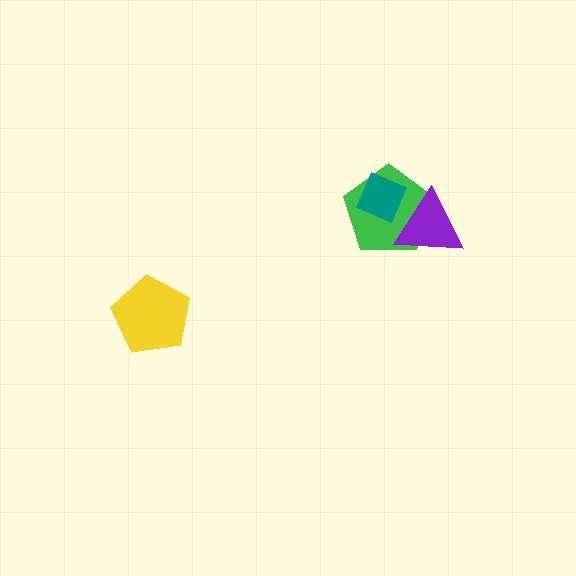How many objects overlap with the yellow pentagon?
0 objects overlap with the yellow pentagon.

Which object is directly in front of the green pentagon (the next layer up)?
The purple triangle is directly in front of the green pentagon.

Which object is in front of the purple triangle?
The teal diamond is in front of the purple triangle.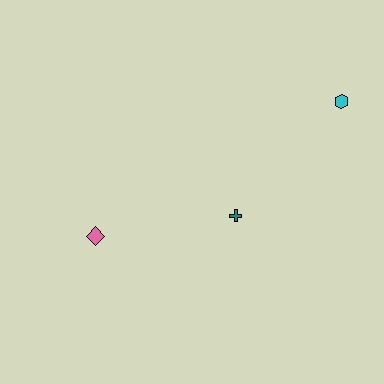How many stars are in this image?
There are no stars.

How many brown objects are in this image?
There are no brown objects.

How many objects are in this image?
There are 3 objects.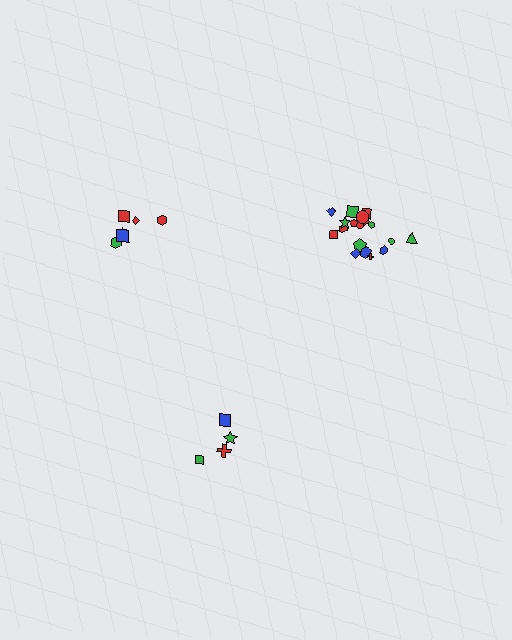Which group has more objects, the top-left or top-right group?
The top-right group.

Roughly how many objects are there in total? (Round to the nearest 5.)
Roughly 30 objects in total.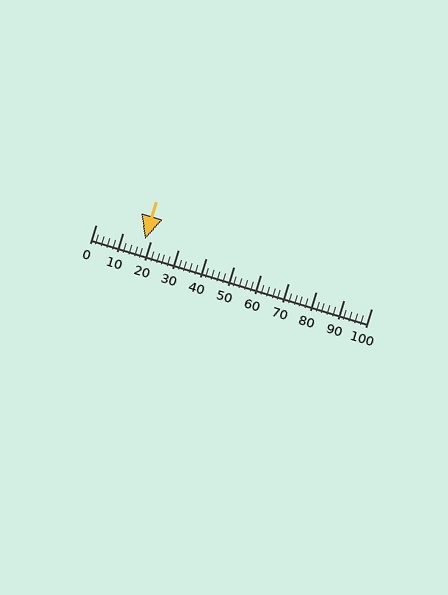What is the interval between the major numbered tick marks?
The major tick marks are spaced 10 units apart.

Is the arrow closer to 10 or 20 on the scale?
The arrow is closer to 20.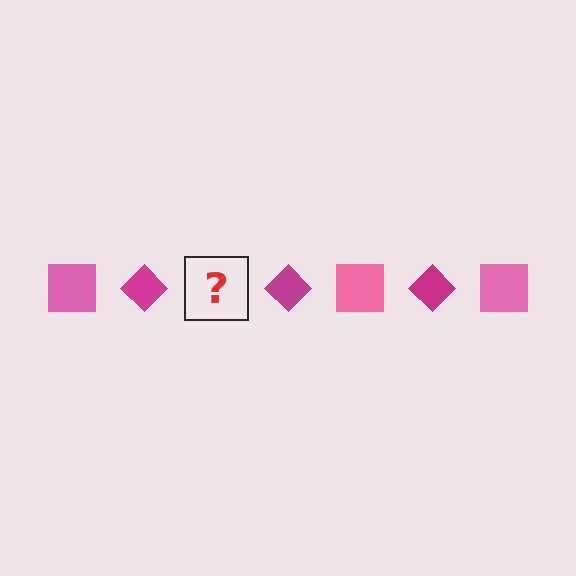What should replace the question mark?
The question mark should be replaced with a pink square.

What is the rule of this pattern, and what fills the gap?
The rule is that the pattern alternates between pink square and magenta diamond. The gap should be filled with a pink square.